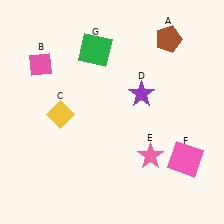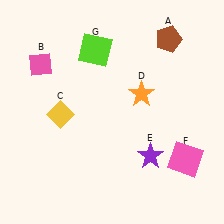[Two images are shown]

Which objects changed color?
D changed from purple to orange. E changed from pink to purple. G changed from green to lime.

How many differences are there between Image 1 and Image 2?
There are 3 differences between the two images.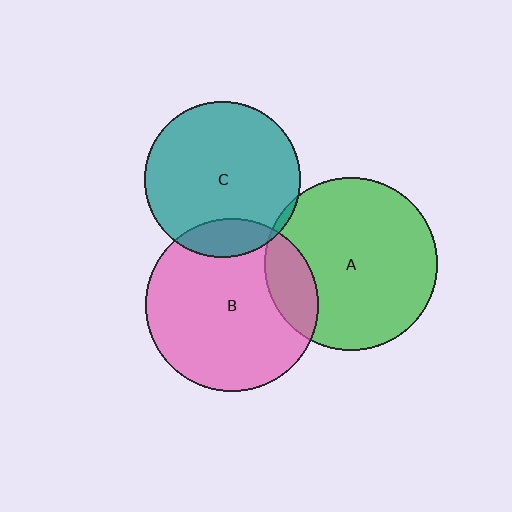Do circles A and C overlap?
Yes.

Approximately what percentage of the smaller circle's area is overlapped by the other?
Approximately 5%.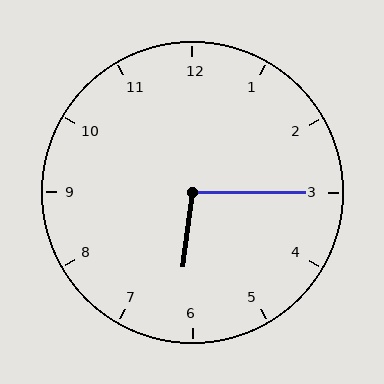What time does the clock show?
6:15.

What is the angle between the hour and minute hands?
Approximately 98 degrees.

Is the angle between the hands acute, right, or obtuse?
It is obtuse.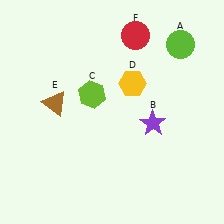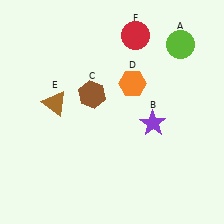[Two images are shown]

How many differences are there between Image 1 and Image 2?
There are 2 differences between the two images.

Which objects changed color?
C changed from lime to brown. D changed from yellow to orange.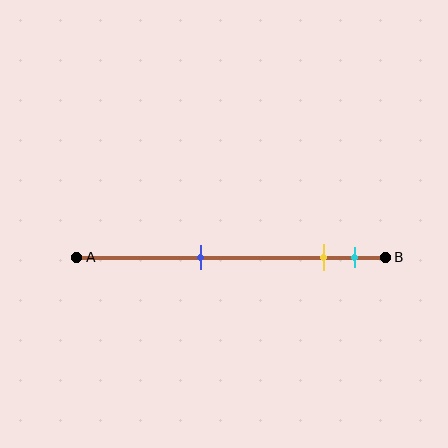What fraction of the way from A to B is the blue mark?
The blue mark is approximately 40% (0.4) of the way from A to B.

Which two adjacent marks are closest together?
The yellow and cyan marks are the closest adjacent pair.